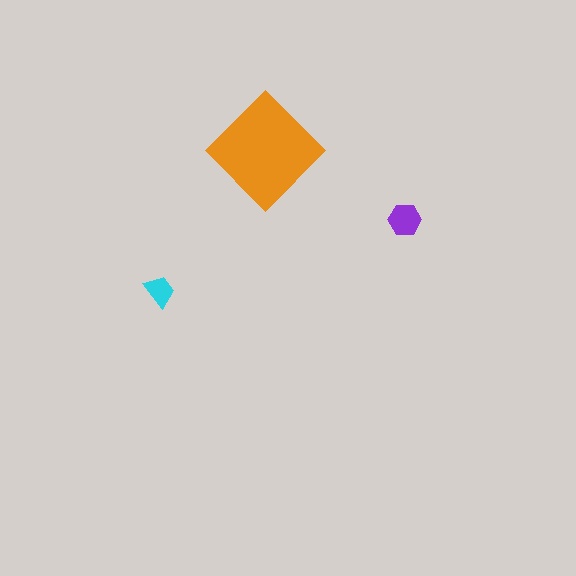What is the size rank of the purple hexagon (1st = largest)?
2nd.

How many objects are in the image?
There are 3 objects in the image.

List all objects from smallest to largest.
The cyan trapezoid, the purple hexagon, the orange diamond.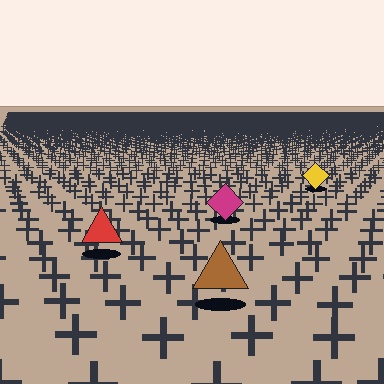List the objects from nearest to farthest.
From nearest to farthest: the brown triangle, the red triangle, the magenta diamond, the yellow diamond.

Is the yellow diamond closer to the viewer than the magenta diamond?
No. The magenta diamond is closer — you can tell from the texture gradient: the ground texture is coarser near it.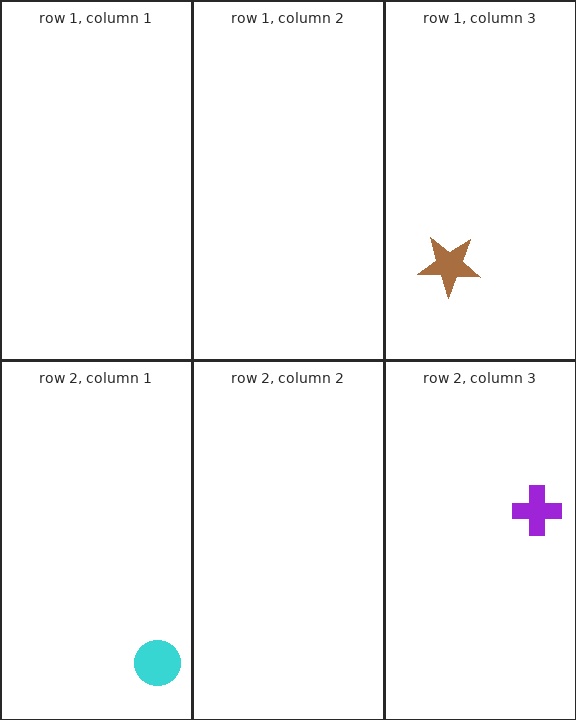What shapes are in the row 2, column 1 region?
The cyan circle.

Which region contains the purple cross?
The row 2, column 3 region.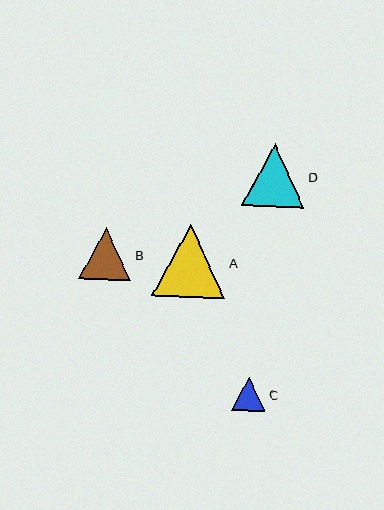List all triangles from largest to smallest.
From largest to smallest: A, D, B, C.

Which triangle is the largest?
Triangle A is the largest with a size of approximately 73 pixels.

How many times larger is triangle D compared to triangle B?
Triangle D is approximately 1.2 times the size of triangle B.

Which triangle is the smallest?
Triangle C is the smallest with a size of approximately 34 pixels.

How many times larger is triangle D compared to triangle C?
Triangle D is approximately 1.8 times the size of triangle C.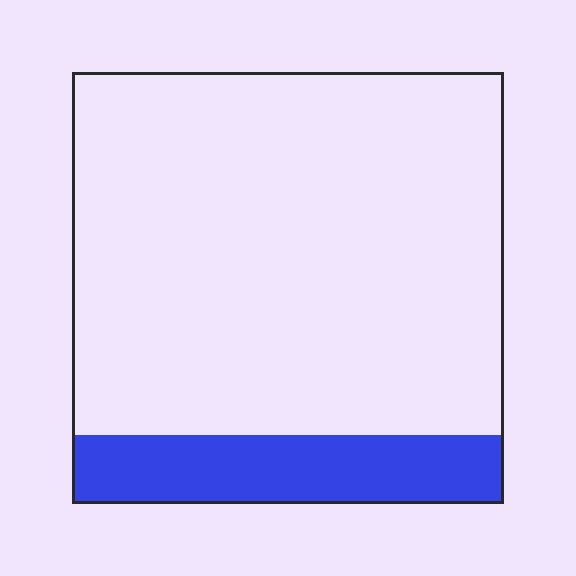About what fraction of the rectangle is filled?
About one sixth (1/6).